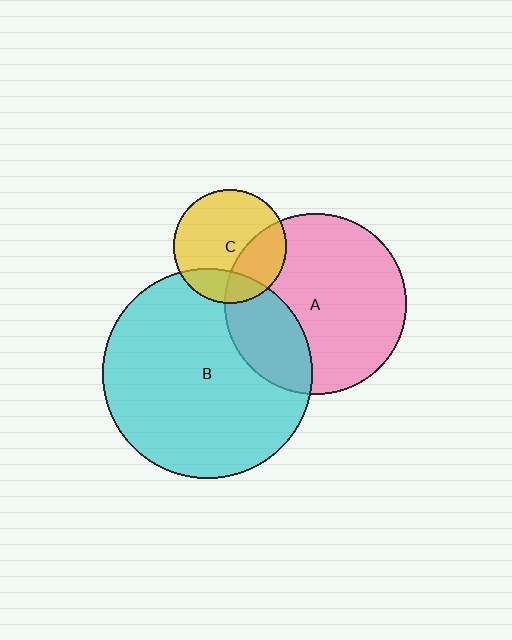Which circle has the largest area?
Circle B (cyan).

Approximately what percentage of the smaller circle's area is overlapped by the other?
Approximately 30%.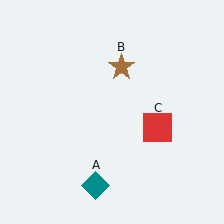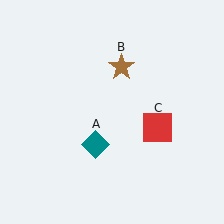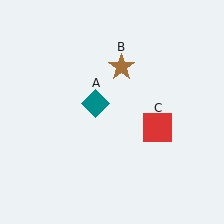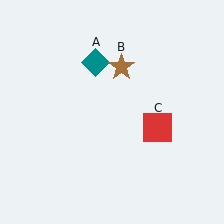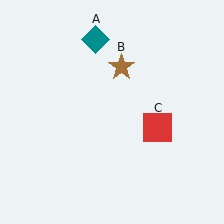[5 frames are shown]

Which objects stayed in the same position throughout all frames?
Brown star (object B) and red square (object C) remained stationary.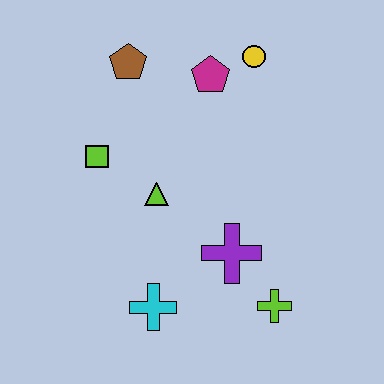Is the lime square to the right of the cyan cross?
No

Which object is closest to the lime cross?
The purple cross is closest to the lime cross.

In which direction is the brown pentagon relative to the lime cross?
The brown pentagon is above the lime cross.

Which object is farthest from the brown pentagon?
The lime cross is farthest from the brown pentagon.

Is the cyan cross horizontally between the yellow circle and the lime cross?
No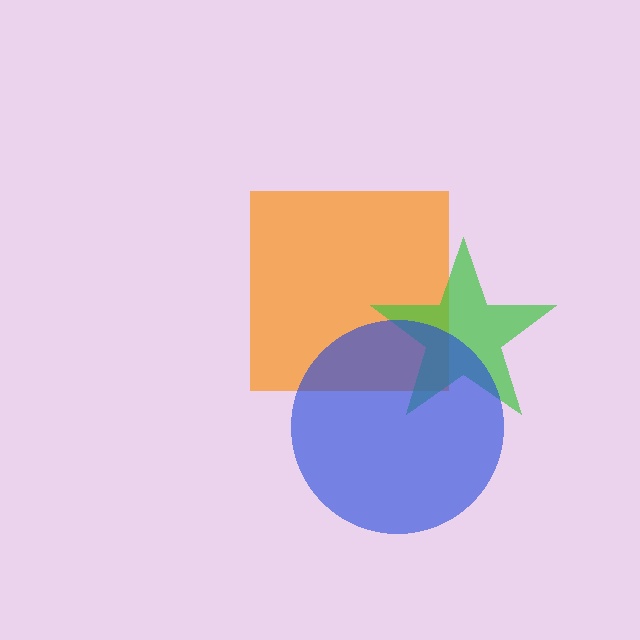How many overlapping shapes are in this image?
There are 3 overlapping shapes in the image.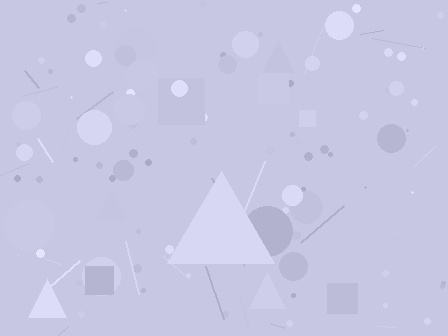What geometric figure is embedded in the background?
A triangle is embedded in the background.